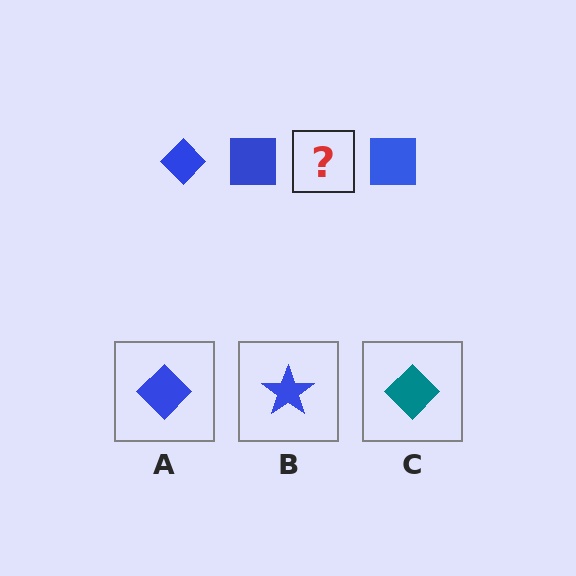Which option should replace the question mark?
Option A.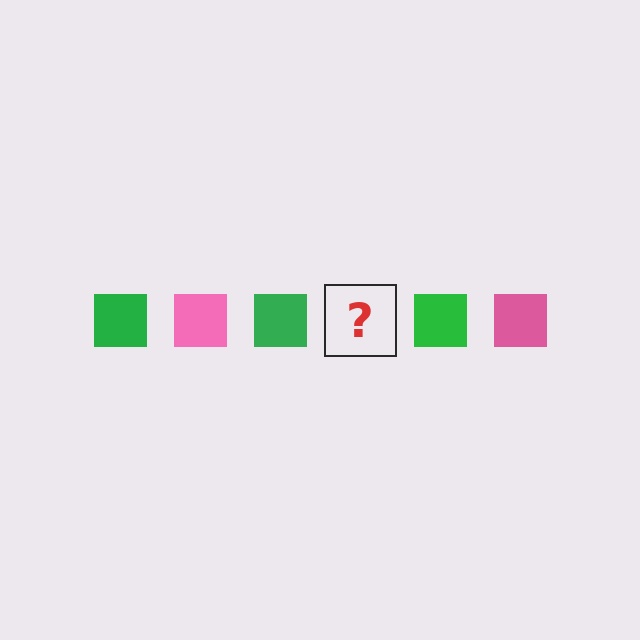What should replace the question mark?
The question mark should be replaced with a pink square.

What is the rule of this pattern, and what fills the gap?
The rule is that the pattern cycles through green, pink squares. The gap should be filled with a pink square.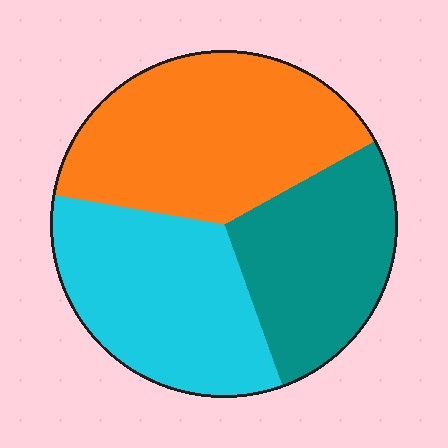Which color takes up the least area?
Teal, at roughly 25%.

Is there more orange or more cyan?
Orange.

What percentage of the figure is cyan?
Cyan covers 33% of the figure.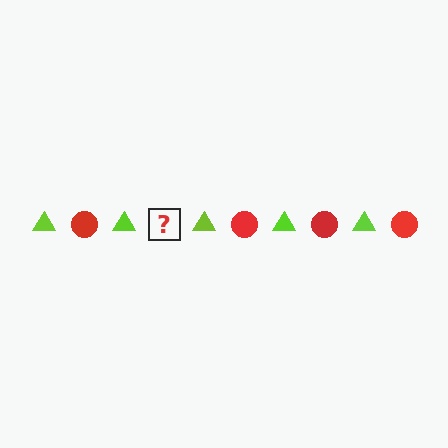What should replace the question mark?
The question mark should be replaced with a red circle.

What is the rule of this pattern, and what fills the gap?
The rule is that the pattern alternates between lime triangle and red circle. The gap should be filled with a red circle.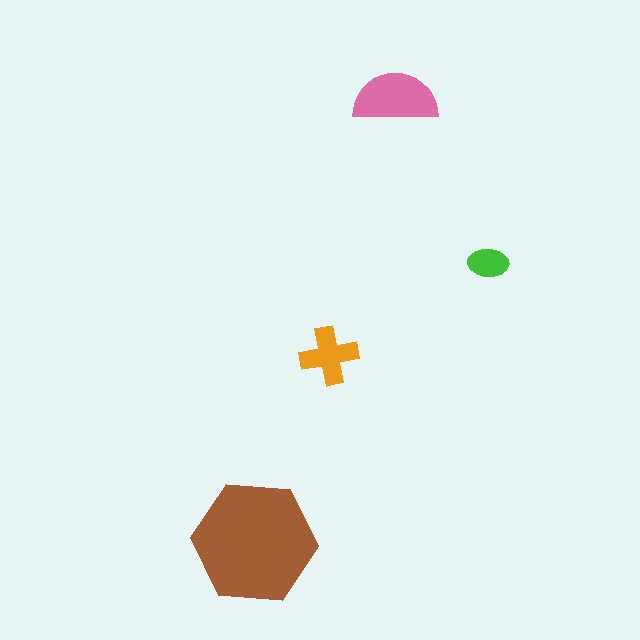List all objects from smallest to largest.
The green ellipse, the orange cross, the pink semicircle, the brown hexagon.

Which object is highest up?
The pink semicircle is topmost.